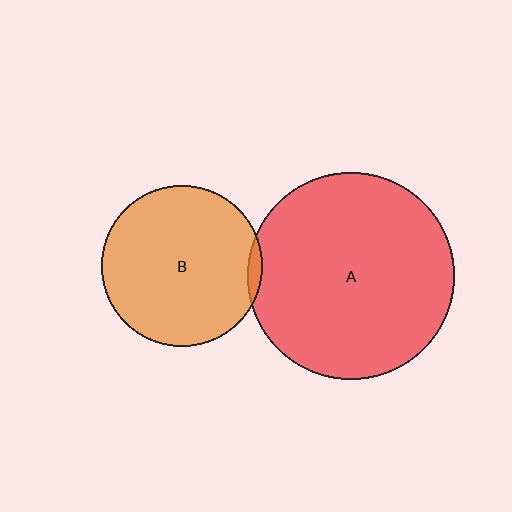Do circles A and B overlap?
Yes.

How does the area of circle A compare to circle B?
Approximately 1.6 times.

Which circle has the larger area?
Circle A (red).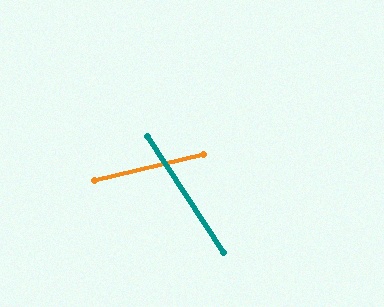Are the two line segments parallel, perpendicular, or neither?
Neither parallel nor perpendicular — they differ by about 71°.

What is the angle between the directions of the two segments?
Approximately 71 degrees.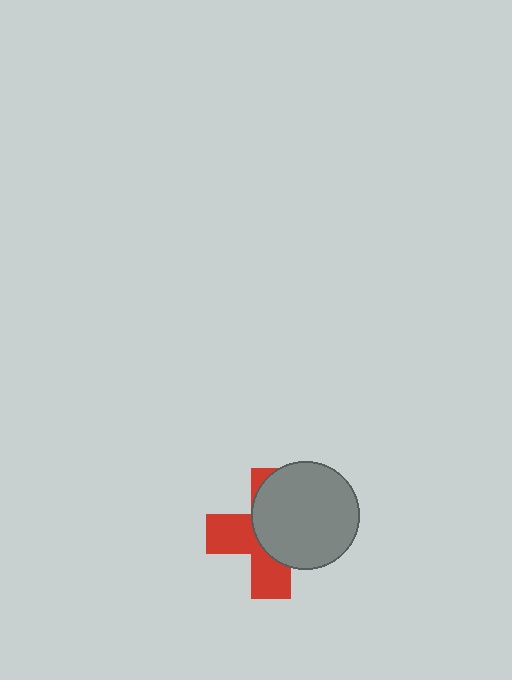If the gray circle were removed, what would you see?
You would see the complete red cross.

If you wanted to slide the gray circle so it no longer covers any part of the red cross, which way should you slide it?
Slide it right — that is the most direct way to separate the two shapes.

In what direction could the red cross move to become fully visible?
The red cross could move left. That would shift it out from behind the gray circle entirely.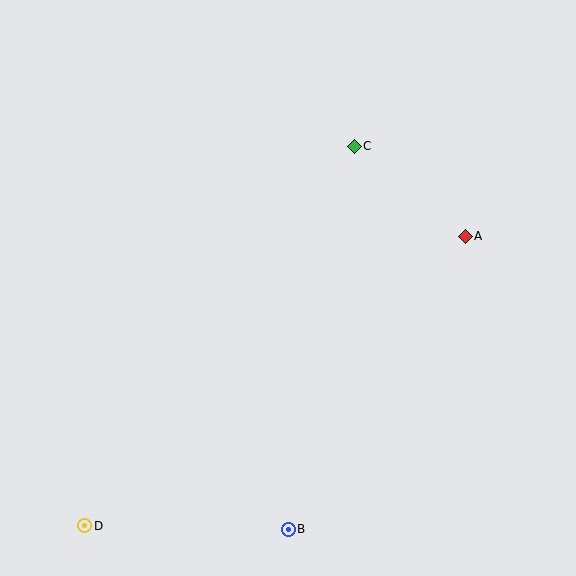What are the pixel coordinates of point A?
Point A is at (465, 236).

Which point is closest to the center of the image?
Point C at (354, 146) is closest to the center.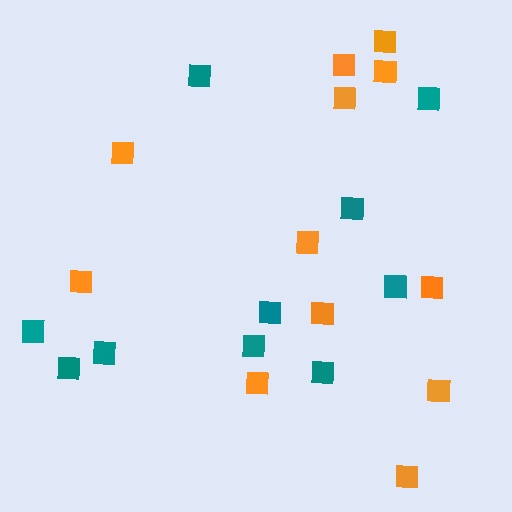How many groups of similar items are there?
There are 2 groups: one group of orange squares (12) and one group of teal squares (10).